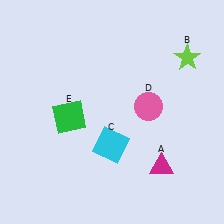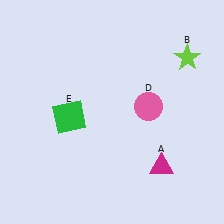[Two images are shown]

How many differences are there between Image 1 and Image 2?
There is 1 difference between the two images.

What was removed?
The cyan square (C) was removed in Image 2.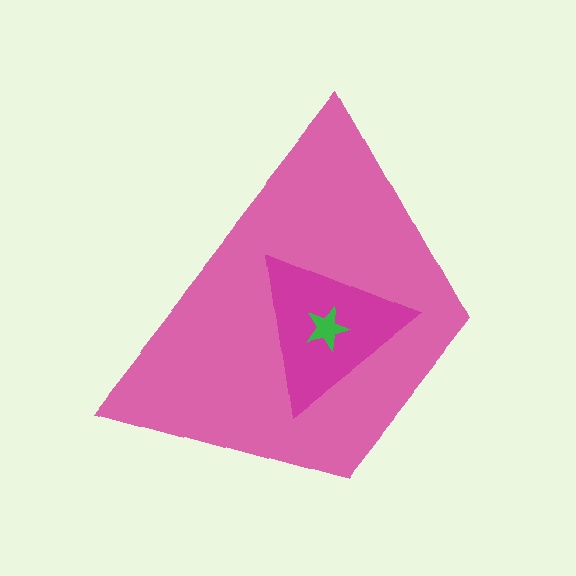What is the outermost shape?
The pink trapezoid.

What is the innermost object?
The green star.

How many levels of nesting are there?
3.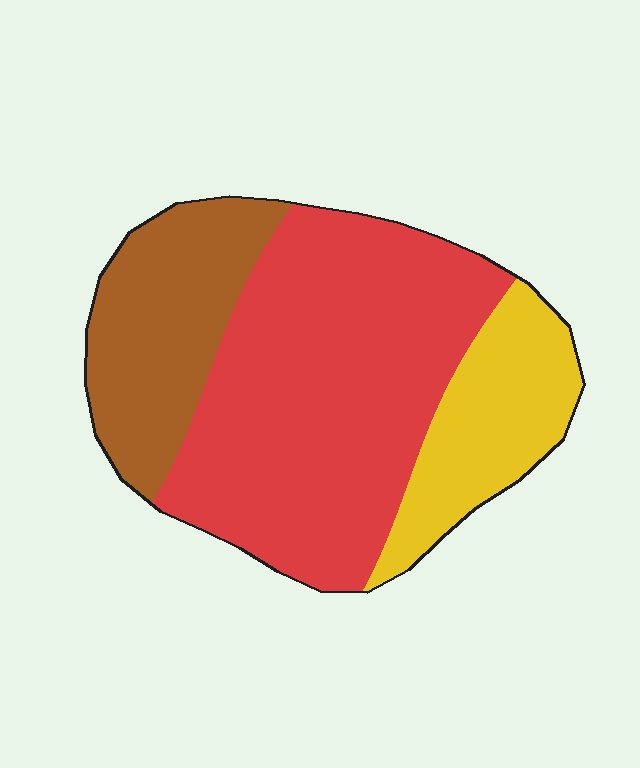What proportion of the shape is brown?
Brown takes up about one quarter (1/4) of the shape.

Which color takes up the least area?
Yellow, at roughly 20%.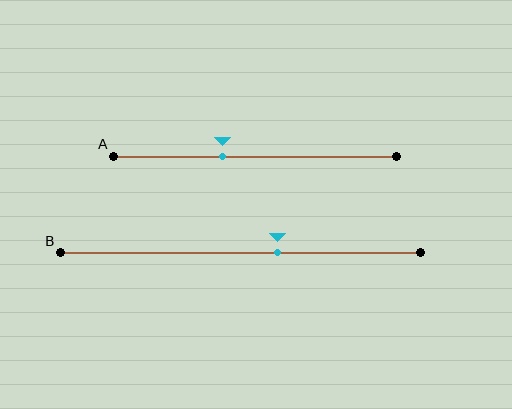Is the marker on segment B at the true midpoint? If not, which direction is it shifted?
No, the marker on segment B is shifted to the right by about 10% of the segment length.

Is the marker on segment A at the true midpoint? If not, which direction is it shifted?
No, the marker on segment A is shifted to the left by about 11% of the segment length.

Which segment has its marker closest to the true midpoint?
Segment B has its marker closest to the true midpoint.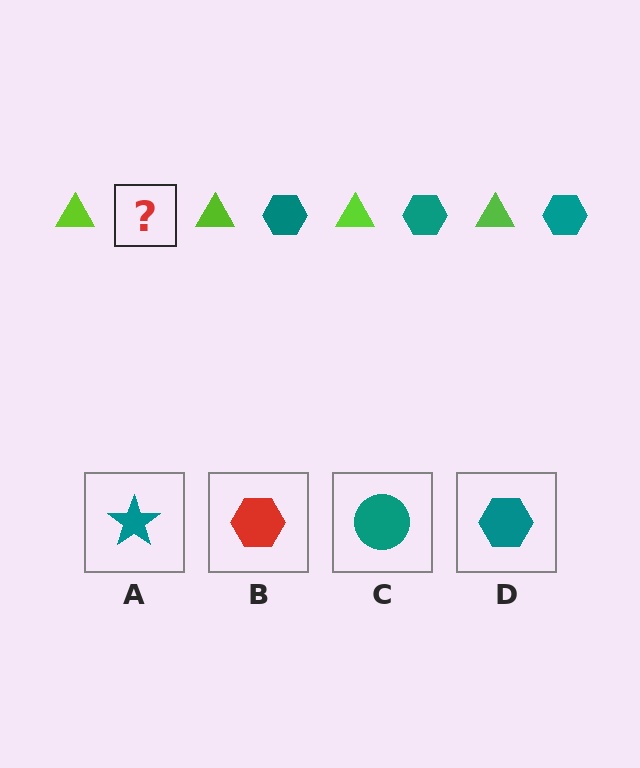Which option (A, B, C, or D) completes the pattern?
D.